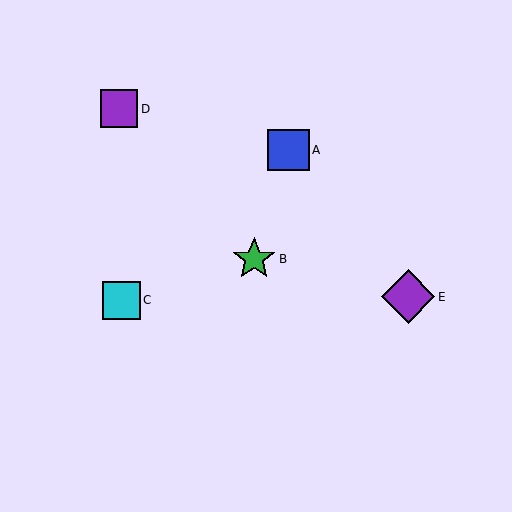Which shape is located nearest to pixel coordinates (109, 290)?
The cyan square (labeled C) at (122, 300) is nearest to that location.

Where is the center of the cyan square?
The center of the cyan square is at (122, 300).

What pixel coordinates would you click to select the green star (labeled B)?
Click at (254, 259) to select the green star B.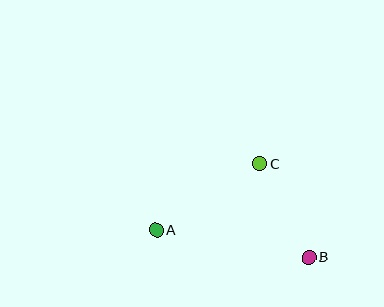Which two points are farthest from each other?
Points A and B are farthest from each other.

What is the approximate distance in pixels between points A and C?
The distance between A and C is approximately 123 pixels.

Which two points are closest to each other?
Points B and C are closest to each other.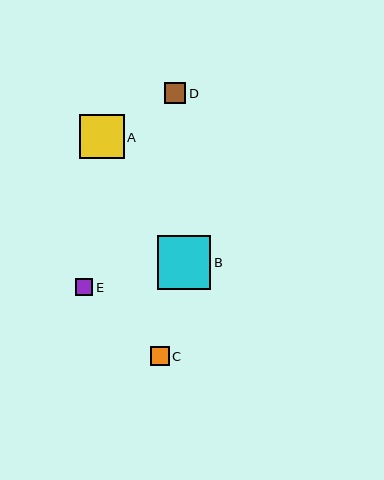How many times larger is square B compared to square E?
Square B is approximately 3.1 times the size of square E.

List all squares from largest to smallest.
From largest to smallest: B, A, D, C, E.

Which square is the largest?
Square B is the largest with a size of approximately 54 pixels.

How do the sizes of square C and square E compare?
Square C and square E are approximately the same size.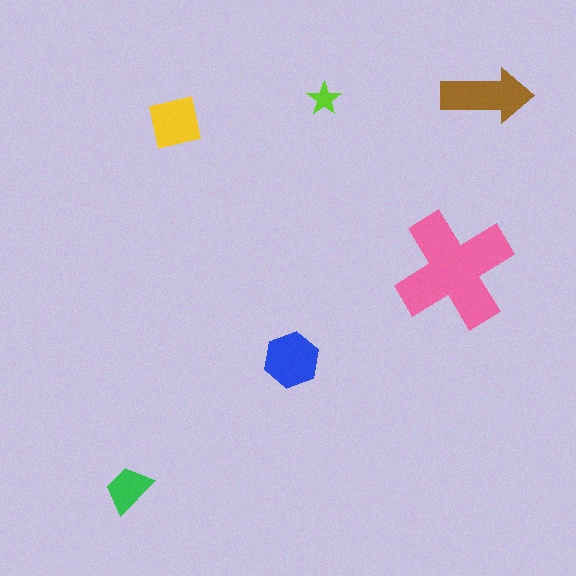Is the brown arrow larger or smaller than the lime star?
Larger.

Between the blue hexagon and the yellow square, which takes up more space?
The blue hexagon.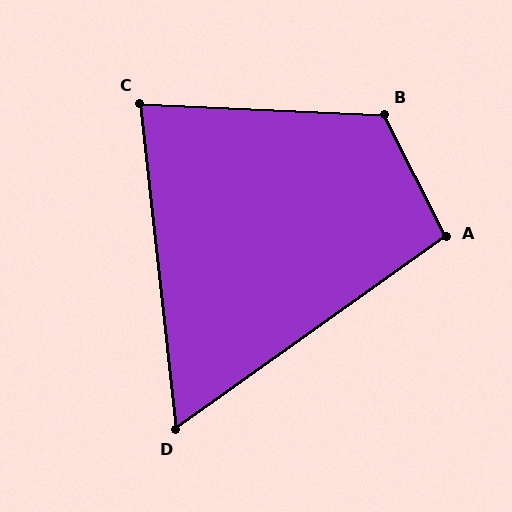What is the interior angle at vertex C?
Approximately 81 degrees (acute).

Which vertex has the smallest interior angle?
D, at approximately 61 degrees.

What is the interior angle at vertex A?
Approximately 99 degrees (obtuse).